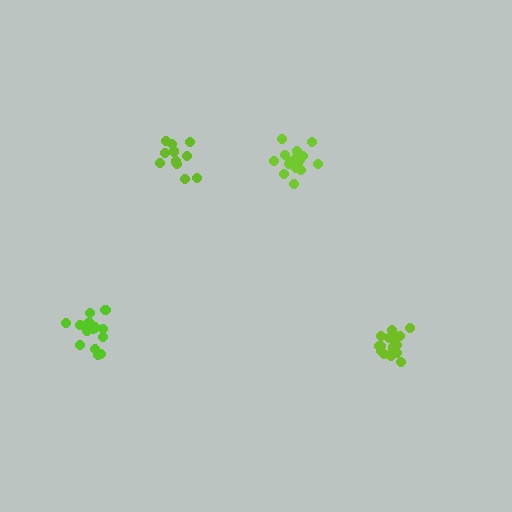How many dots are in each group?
Group 1: 13 dots, Group 2: 18 dots, Group 3: 18 dots, Group 4: 16 dots (65 total).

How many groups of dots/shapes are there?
There are 4 groups.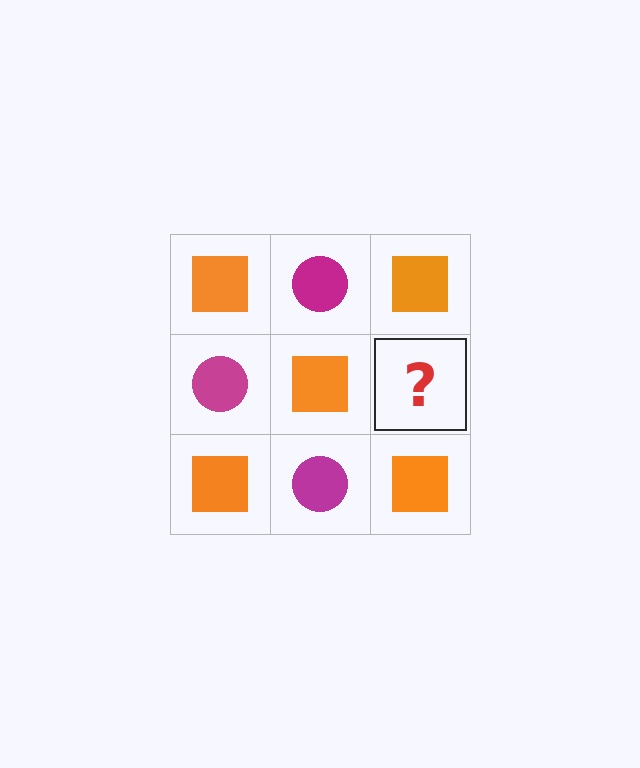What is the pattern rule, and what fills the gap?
The rule is that it alternates orange square and magenta circle in a checkerboard pattern. The gap should be filled with a magenta circle.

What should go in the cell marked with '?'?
The missing cell should contain a magenta circle.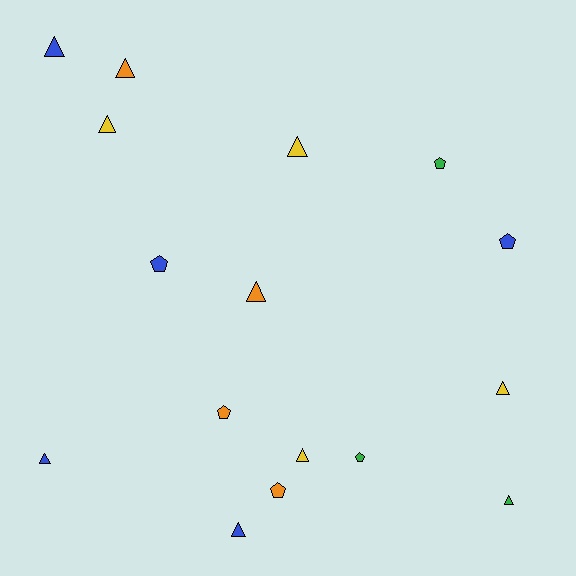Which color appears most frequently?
Blue, with 5 objects.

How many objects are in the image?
There are 16 objects.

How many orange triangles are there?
There are 2 orange triangles.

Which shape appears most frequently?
Triangle, with 10 objects.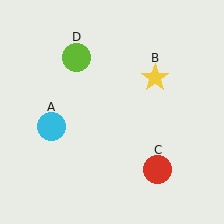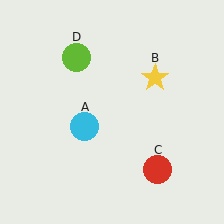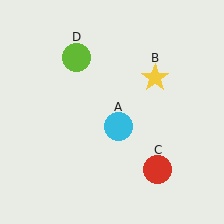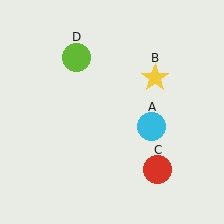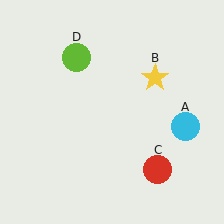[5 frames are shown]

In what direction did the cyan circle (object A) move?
The cyan circle (object A) moved right.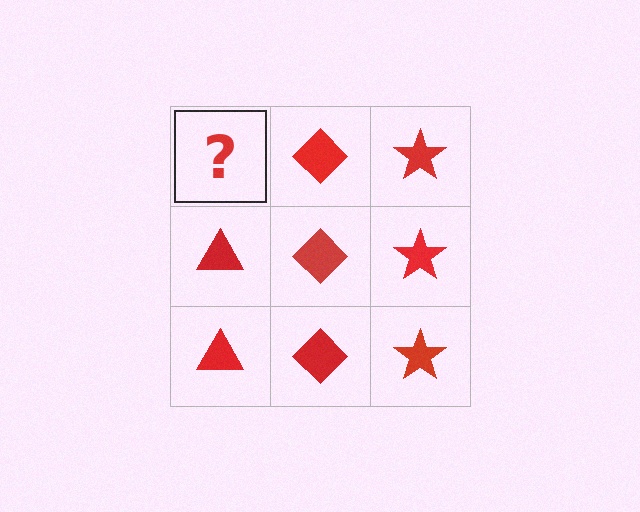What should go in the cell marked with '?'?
The missing cell should contain a red triangle.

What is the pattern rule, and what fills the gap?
The rule is that each column has a consistent shape. The gap should be filled with a red triangle.